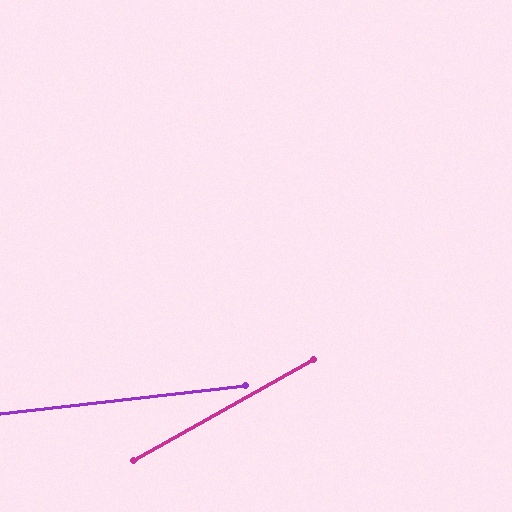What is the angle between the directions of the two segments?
Approximately 23 degrees.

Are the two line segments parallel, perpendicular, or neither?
Neither parallel nor perpendicular — they differ by about 23°.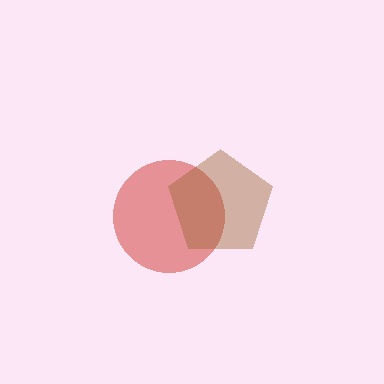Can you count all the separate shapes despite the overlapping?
Yes, there are 2 separate shapes.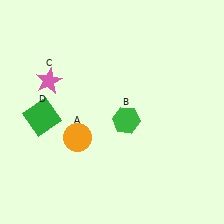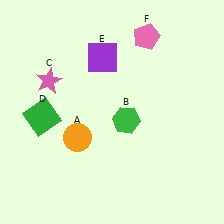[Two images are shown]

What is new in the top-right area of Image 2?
A pink pentagon (F) was added in the top-right area of Image 2.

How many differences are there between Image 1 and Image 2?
There are 2 differences between the two images.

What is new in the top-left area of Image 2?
A purple square (E) was added in the top-left area of Image 2.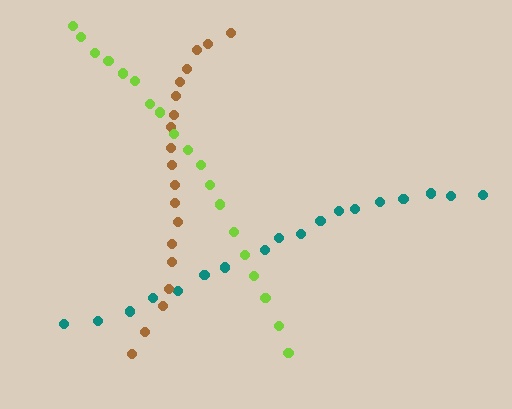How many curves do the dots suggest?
There are 3 distinct paths.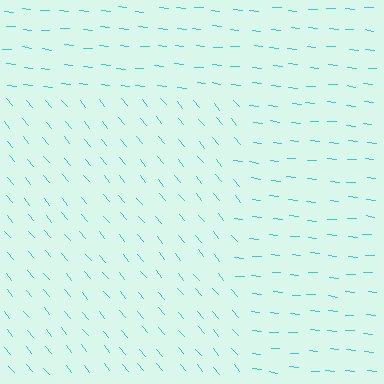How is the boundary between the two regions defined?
The boundary is defined purely by a change in line orientation (approximately 45 degrees difference). All lines are the same color and thickness.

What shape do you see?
I see a rectangle.